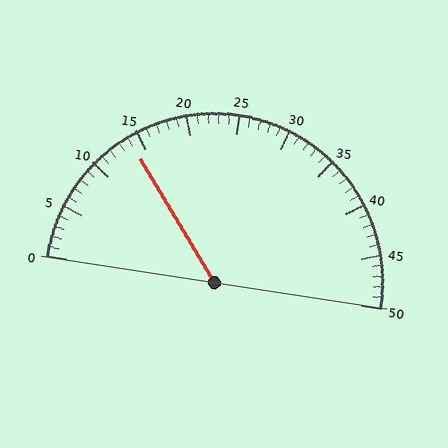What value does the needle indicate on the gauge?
The needle indicates approximately 14.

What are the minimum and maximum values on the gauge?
The gauge ranges from 0 to 50.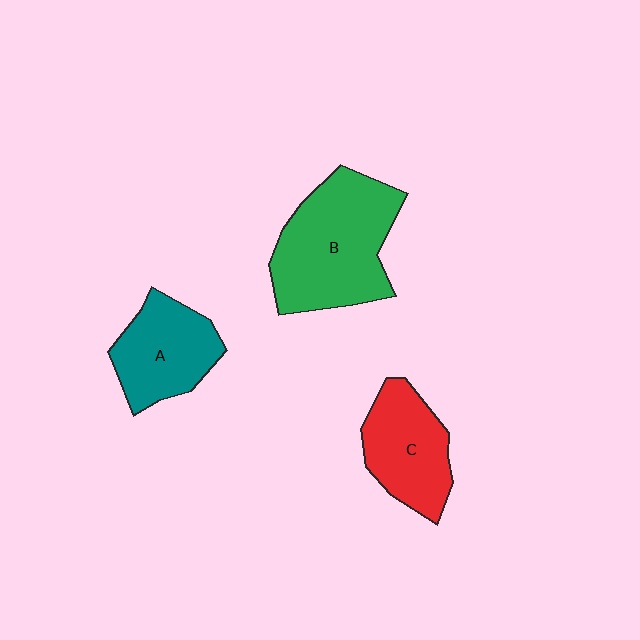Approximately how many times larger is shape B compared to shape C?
Approximately 1.6 times.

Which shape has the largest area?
Shape B (green).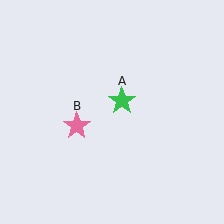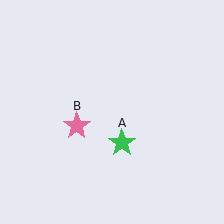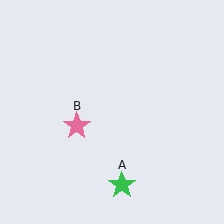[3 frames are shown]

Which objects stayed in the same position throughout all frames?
Pink star (object B) remained stationary.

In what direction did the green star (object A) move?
The green star (object A) moved down.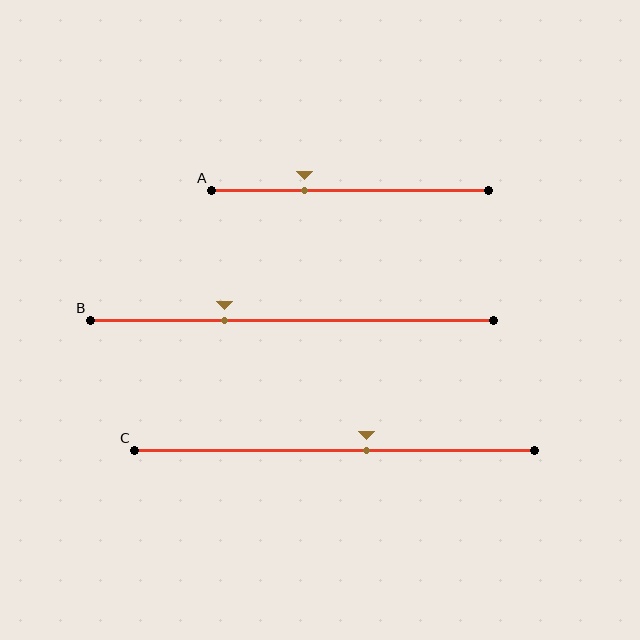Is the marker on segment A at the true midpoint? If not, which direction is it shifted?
No, the marker on segment A is shifted to the left by about 16% of the segment length.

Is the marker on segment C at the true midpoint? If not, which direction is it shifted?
No, the marker on segment C is shifted to the right by about 8% of the segment length.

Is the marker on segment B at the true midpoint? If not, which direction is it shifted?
No, the marker on segment B is shifted to the left by about 17% of the segment length.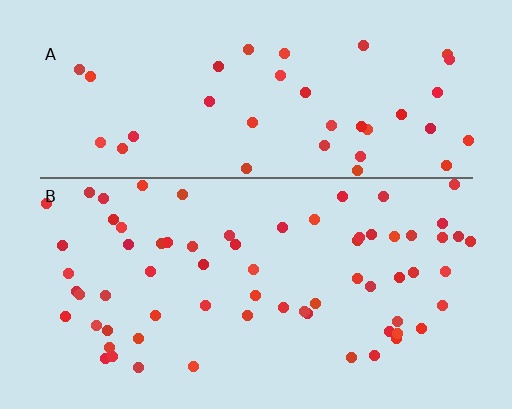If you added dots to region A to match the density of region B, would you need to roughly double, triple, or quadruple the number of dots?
Approximately double.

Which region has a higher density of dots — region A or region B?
B (the bottom).